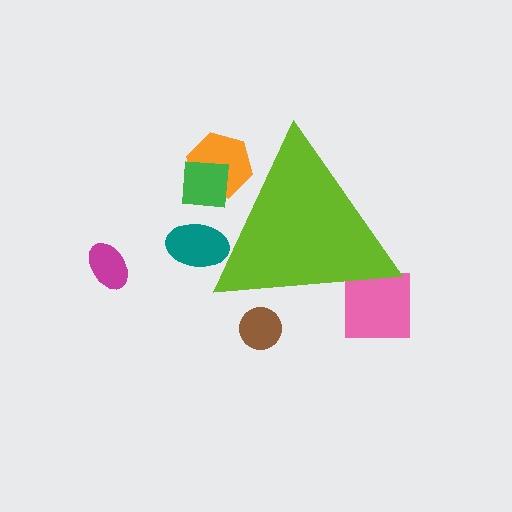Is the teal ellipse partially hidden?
Yes, the teal ellipse is partially hidden behind the lime triangle.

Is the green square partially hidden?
Yes, the green square is partially hidden behind the lime triangle.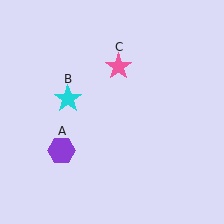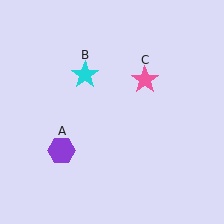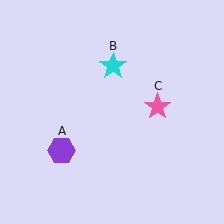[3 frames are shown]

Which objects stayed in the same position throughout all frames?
Purple hexagon (object A) remained stationary.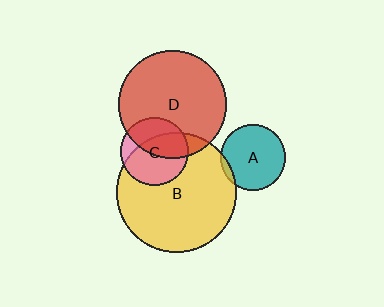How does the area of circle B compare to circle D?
Approximately 1.2 times.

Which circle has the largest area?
Circle B (yellow).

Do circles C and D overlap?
Yes.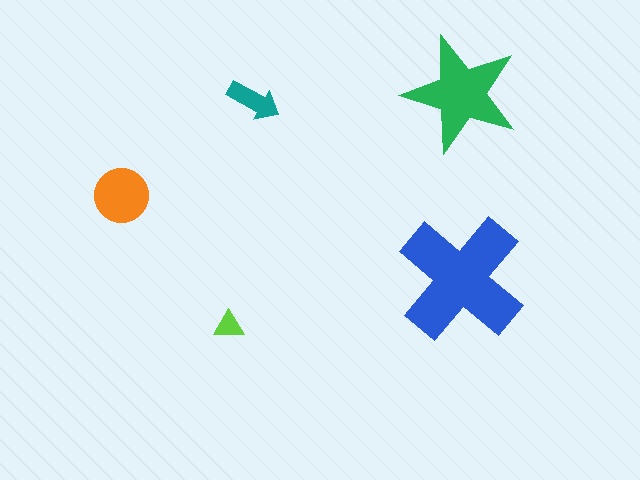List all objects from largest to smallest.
The blue cross, the green star, the orange circle, the teal arrow, the lime triangle.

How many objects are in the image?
There are 5 objects in the image.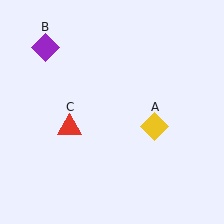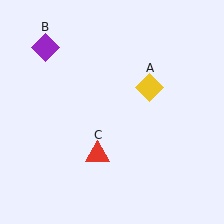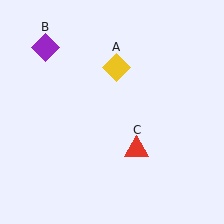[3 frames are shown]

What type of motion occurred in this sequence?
The yellow diamond (object A), red triangle (object C) rotated counterclockwise around the center of the scene.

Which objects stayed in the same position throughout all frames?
Purple diamond (object B) remained stationary.